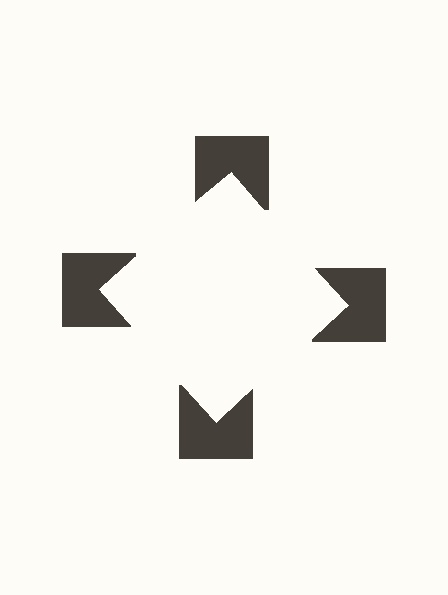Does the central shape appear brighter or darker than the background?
It typically appears slightly brighter than the background, even though no actual brightness change is drawn.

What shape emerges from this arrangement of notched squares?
An illusory square — its edges are inferred from the aligned wedge cuts in the notched squares, not physically drawn.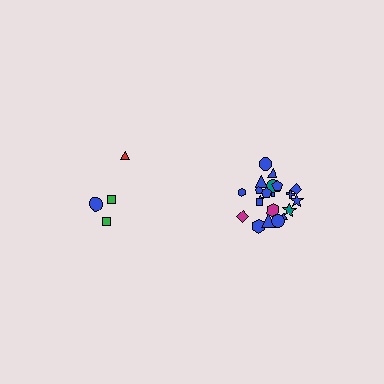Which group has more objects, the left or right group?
The right group.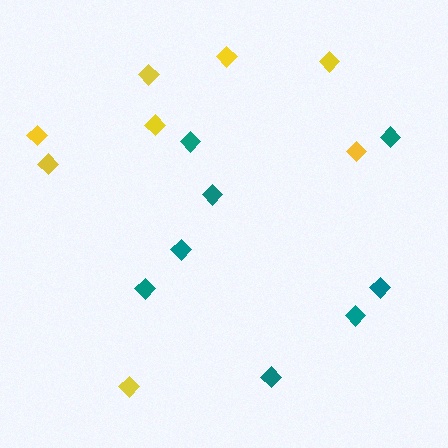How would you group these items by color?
There are 2 groups: one group of teal diamonds (8) and one group of yellow diamonds (8).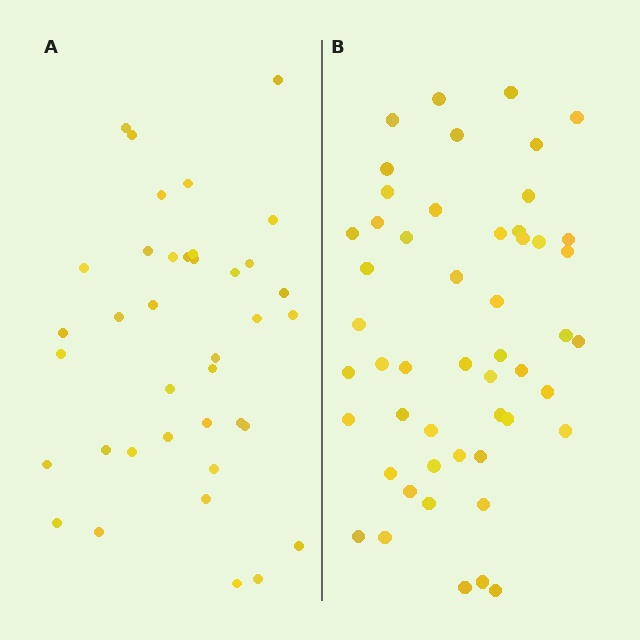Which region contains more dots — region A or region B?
Region B (the right region) has more dots.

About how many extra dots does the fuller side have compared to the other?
Region B has approximately 15 more dots than region A.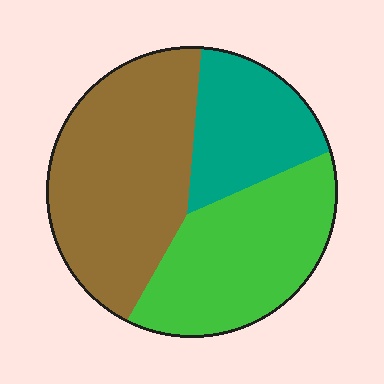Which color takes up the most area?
Brown, at roughly 45%.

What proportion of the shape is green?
Green covers 34% of the shape.